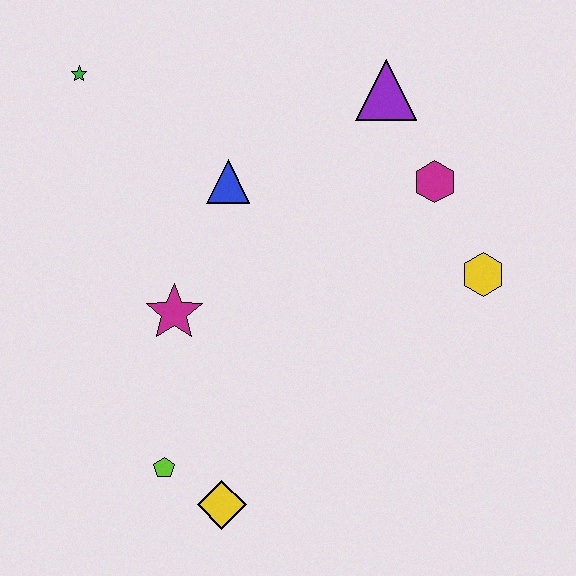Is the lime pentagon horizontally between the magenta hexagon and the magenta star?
No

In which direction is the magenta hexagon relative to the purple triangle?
The magenta hexagon is below the purple triangle.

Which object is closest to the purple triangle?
The magenta hexagon is closest to the purple triangle.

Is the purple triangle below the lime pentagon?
No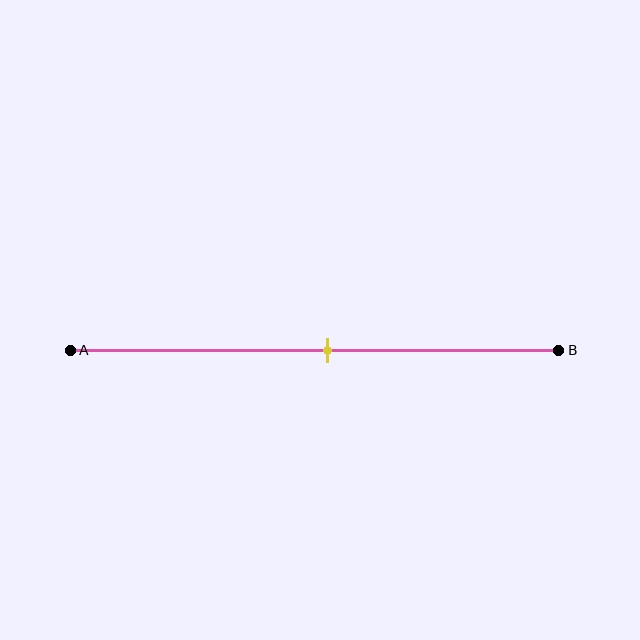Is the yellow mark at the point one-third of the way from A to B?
No, the mark is at about 55% from A, not at the 33% one-third point.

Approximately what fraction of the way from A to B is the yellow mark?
The yellow mark is approximately 55% of the way from A to B.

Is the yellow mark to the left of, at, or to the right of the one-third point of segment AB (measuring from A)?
The yellow mark is to the right of the one-third point of segment AB.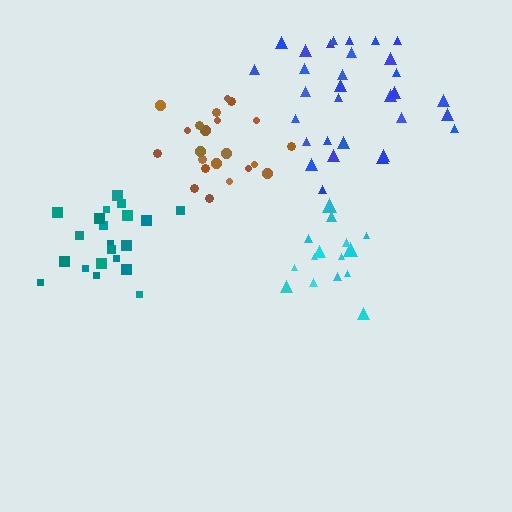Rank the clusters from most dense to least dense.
brown, teal, cyan, blue.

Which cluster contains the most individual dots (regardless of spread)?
Blue (31).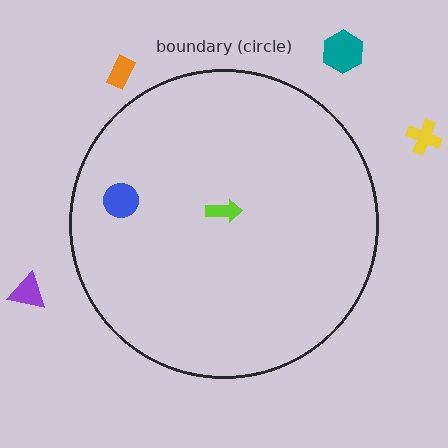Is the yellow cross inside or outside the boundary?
Outside.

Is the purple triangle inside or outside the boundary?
Outside.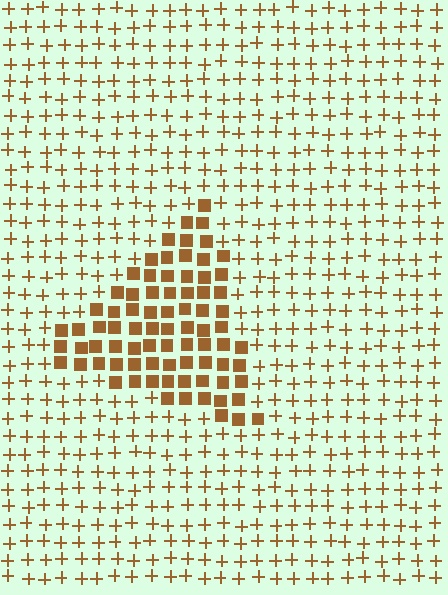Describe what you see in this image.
The image is filled with small brown elements arranged in a uniform grid. A triangle-shaped region contains squares, while the surrounding area contains plus signs. The boundary is defined purely by the change in element shape.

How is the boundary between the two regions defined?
The boundary is defined by a change in element shape: squares inside vs. plus signs outside. All elements share the same color and spacing.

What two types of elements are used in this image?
The image uses squares inside the triangle region and plus signs outside it.